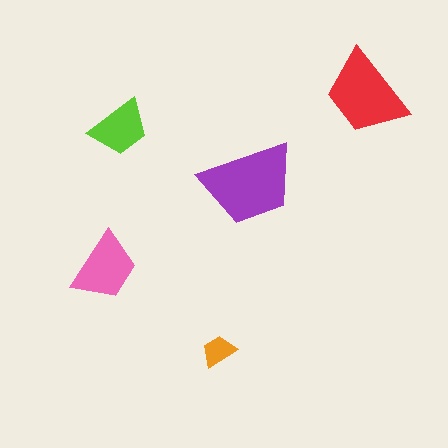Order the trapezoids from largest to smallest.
the purple one, the red one, the pink one, the lime one, the orange one.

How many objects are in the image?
There are 5 objects in the image.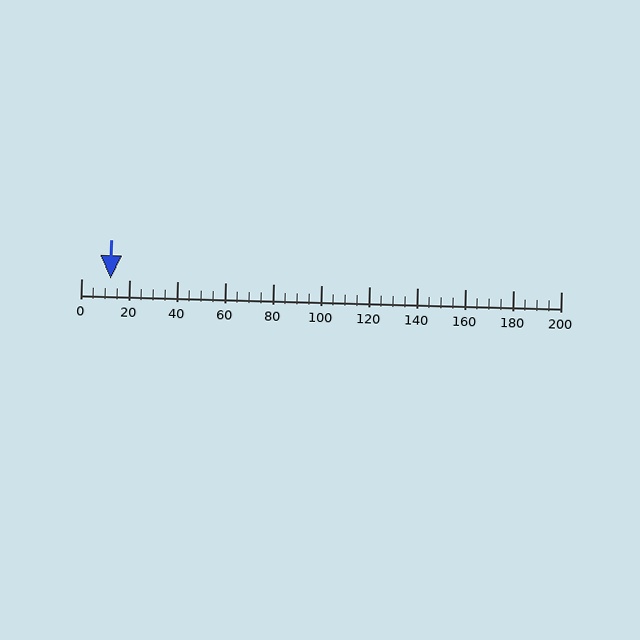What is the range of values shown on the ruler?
The ruler shows values from 0 to 200.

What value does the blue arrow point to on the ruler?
The blue arrow points to approximately 12.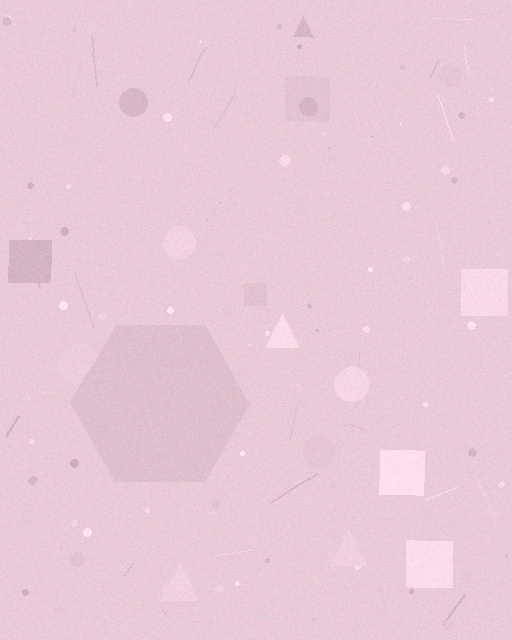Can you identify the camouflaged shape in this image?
The camouflaged shape is a hexagon.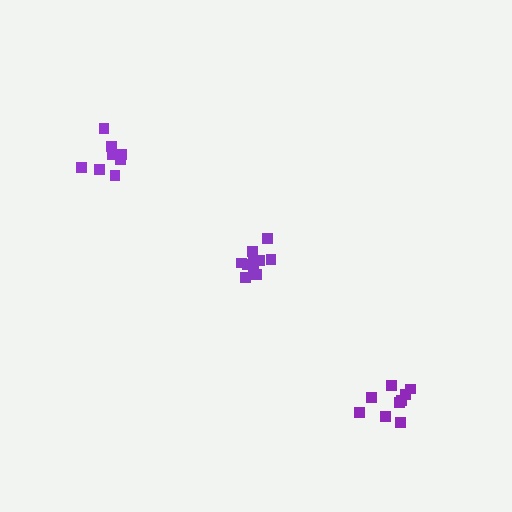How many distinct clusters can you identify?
There are 3 distinct clusters.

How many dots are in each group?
Group 1: 10 dots, Group 2: 8 dots, Group 3: 9 dots (27 total).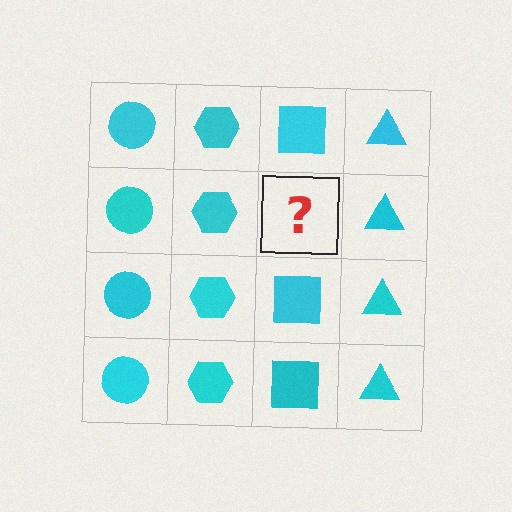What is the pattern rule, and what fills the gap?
The rule is that each column has a consistent shape. The gap should be filled with a cyan square.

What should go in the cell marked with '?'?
The missing cell should contain a cyan square.